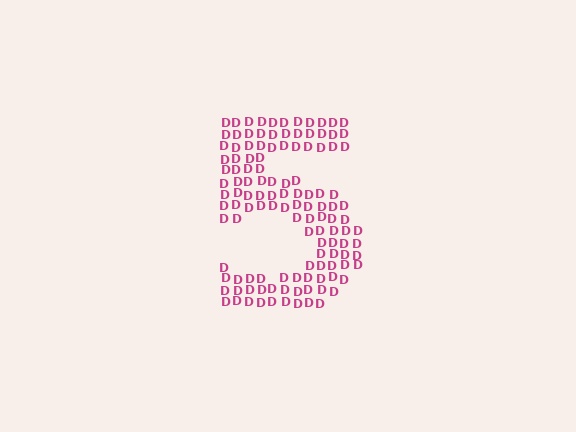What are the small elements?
The small elements are letter D's.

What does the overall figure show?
The overall figure shows the digit 5.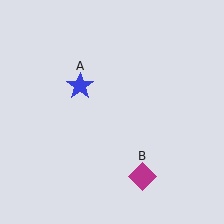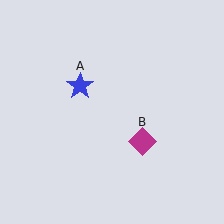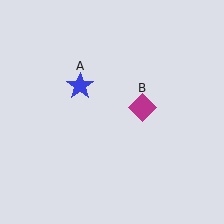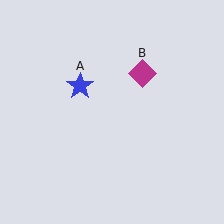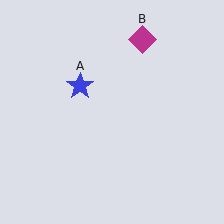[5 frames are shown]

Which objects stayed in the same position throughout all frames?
Blue star (object A) remained stationary.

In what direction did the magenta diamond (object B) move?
The magenta diamond (object B) moved up.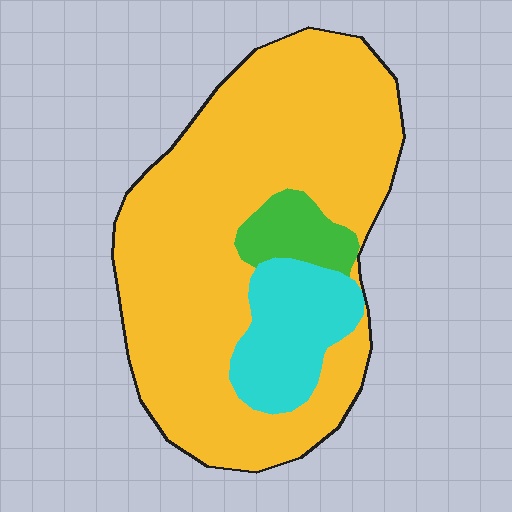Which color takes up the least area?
Green, at roughly 5%.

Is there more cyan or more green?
Cyan.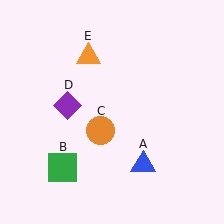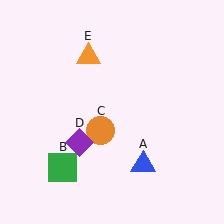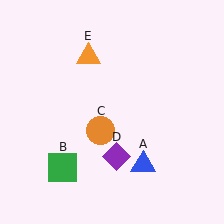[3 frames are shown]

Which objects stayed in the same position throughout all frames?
Blue triangle (object A) and green square (object B) and orange circle (object C) and orange triangle (object E) remained stationary.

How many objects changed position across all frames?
1 object changed position: purple diamond (object D).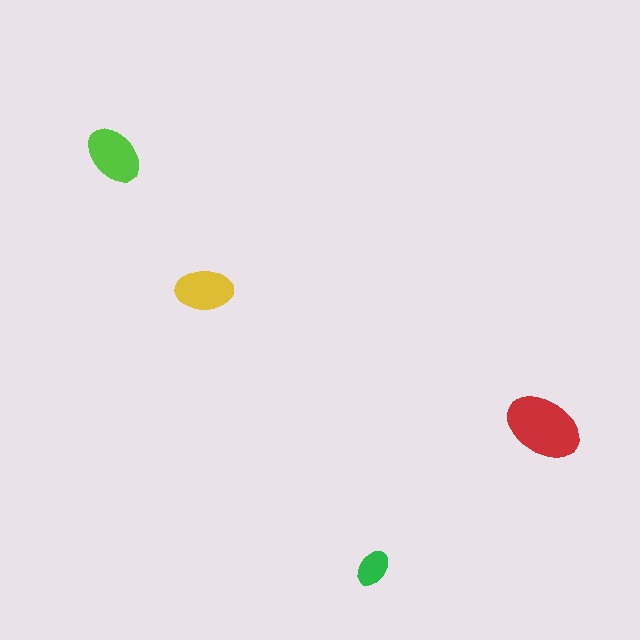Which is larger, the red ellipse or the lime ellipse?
The red one.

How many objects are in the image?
There are 4 objects in the image.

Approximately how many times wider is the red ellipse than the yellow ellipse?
About 1.5 times wider.